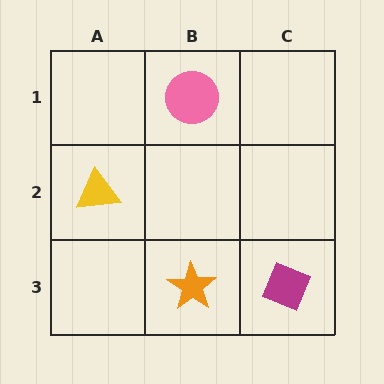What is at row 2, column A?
A yellow triangle.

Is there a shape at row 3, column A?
No, that cell is empty.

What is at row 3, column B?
An orange star.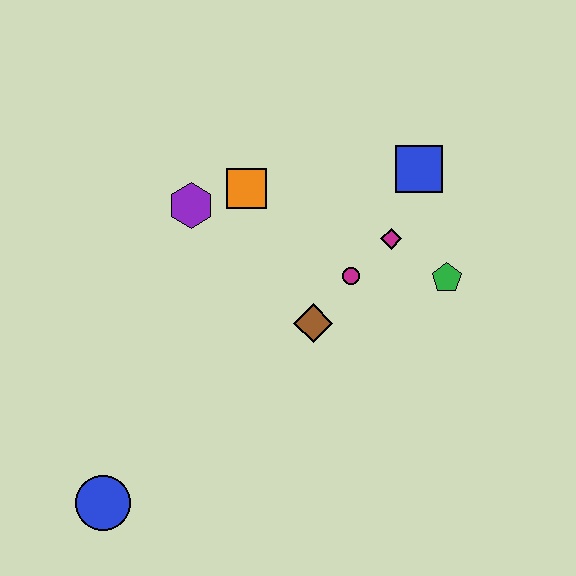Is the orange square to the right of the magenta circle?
No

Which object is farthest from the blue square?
The blue circle is farthest from the blue square.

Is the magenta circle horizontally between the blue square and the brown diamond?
Yes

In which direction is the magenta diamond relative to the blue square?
The magenta diamond is below the blue square.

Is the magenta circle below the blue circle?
No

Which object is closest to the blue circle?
The brown diamond is closest to the blue circle.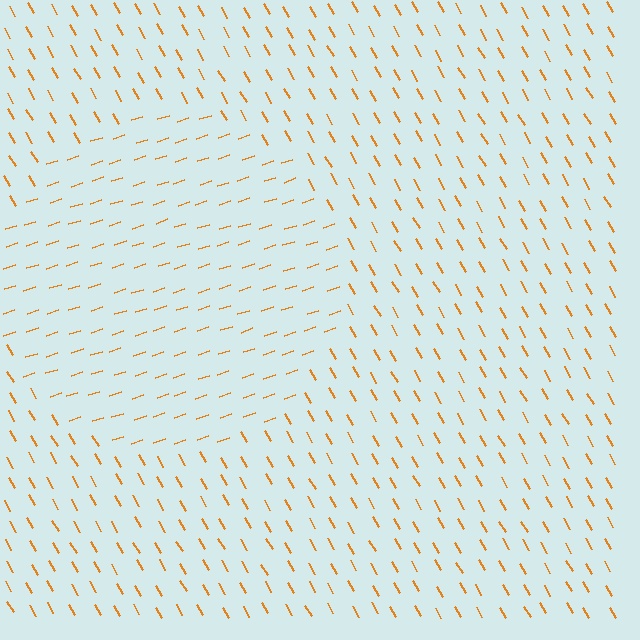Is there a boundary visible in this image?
Yes, there is a texture boundary formed by a change in line orientation.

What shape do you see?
I see a circle.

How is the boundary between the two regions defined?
The boundary is defined purely by a change in line orientation (approximately 78 degrees difference). All lines are the same color and thickness.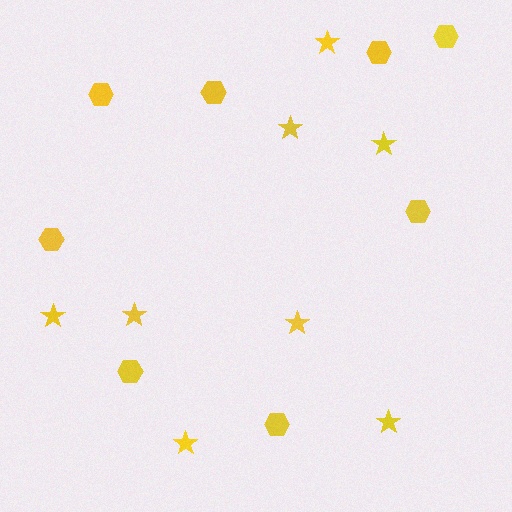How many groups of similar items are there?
There are 2 groups: one group of stars (8) and one group of hexagons (8).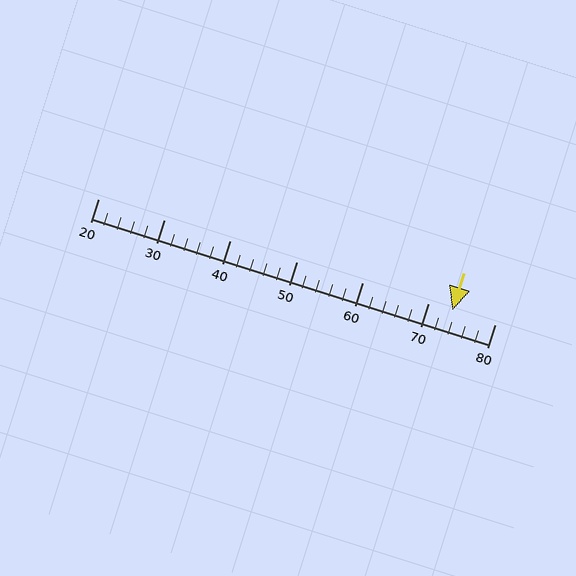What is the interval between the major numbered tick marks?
The major tick marks are spaced 10 units apart.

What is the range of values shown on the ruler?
The ruler shows values from 20 to 80.